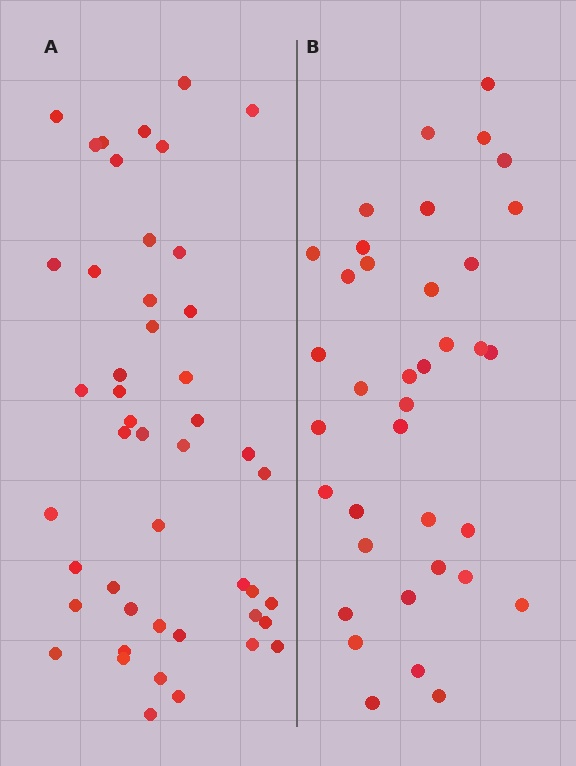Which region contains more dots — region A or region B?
Region A (the left region) has more dots.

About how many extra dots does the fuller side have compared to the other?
Region A has roughly 10 or so more dots than region B.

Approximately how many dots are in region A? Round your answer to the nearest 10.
About 50 dots. (The exact count is 47, which rounds to 50.)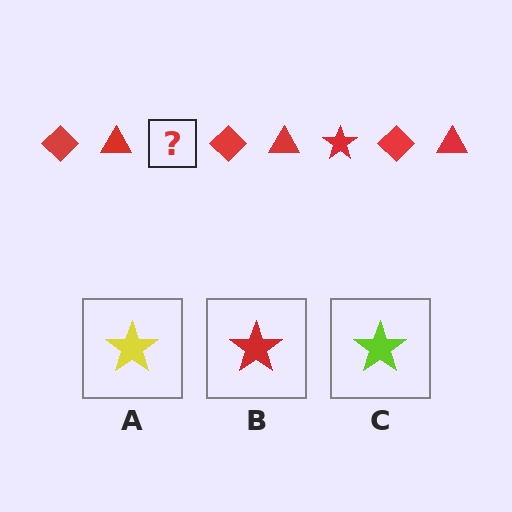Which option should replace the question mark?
Option B.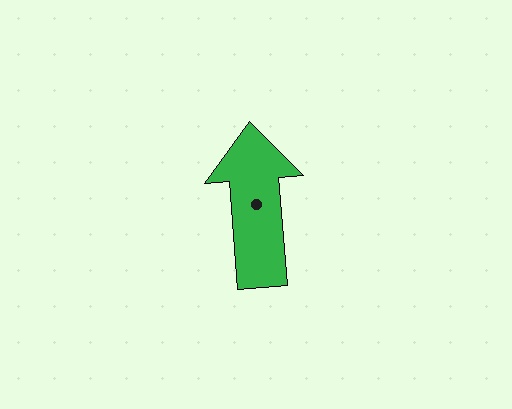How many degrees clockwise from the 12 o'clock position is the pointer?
Approximately 355 degrees.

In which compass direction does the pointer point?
North.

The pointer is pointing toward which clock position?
Roughly 12 o'clock.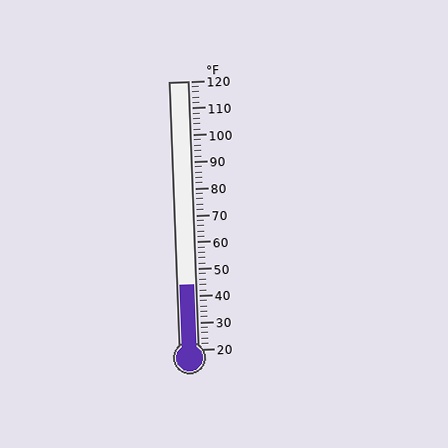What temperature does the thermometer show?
The thermometer shows approximately 44°F.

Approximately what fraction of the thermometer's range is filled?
The thermometer is filled to approximately 25% of its range.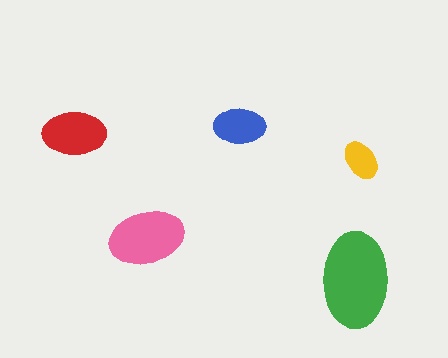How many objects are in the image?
There are 5 objects in the image.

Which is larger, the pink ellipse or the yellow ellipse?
The pink one.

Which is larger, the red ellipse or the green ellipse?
The green one.